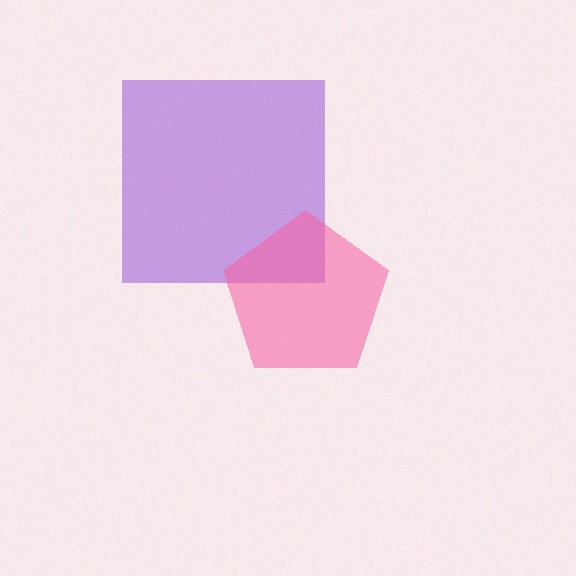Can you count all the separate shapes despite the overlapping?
Yes, there are 2 separate shapes.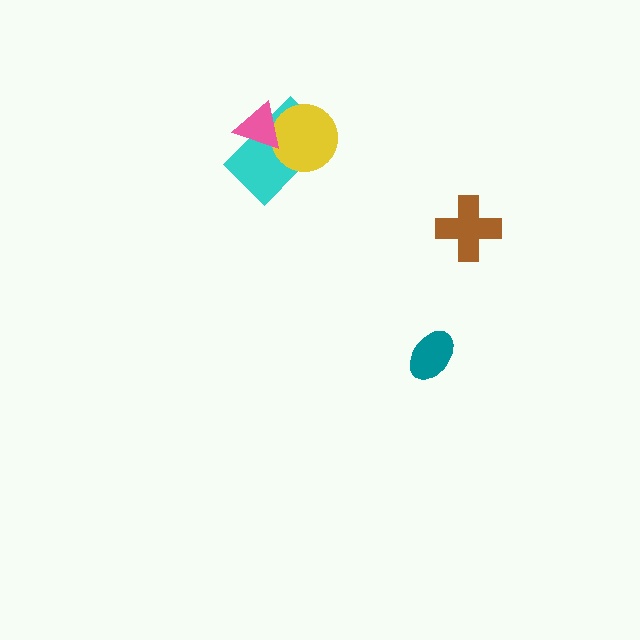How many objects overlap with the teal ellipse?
0 objects overlap with the teal ellipse.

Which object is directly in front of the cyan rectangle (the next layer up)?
The yellow circle is directly in front of the cyan rectangle.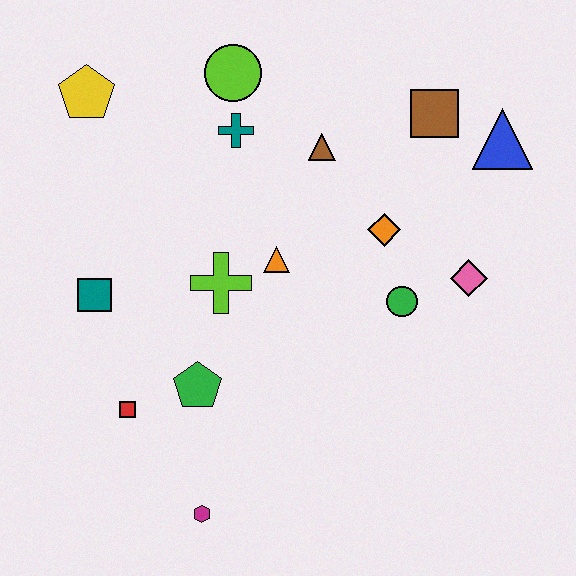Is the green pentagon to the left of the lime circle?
Yes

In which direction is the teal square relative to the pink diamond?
The teal square is to the left of the pink diamond.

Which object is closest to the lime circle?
The teal cross is closest to the lime circle.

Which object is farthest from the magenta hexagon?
The blue triangle is farthest from the magenta hexagon.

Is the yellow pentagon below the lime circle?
Yes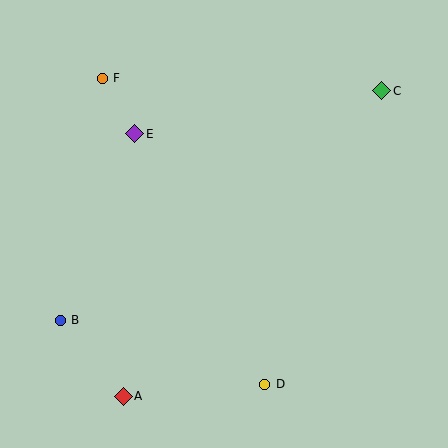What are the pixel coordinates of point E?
Point E is at (135, 134).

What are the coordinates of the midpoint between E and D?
The midpoint between E and D is at (200, 259).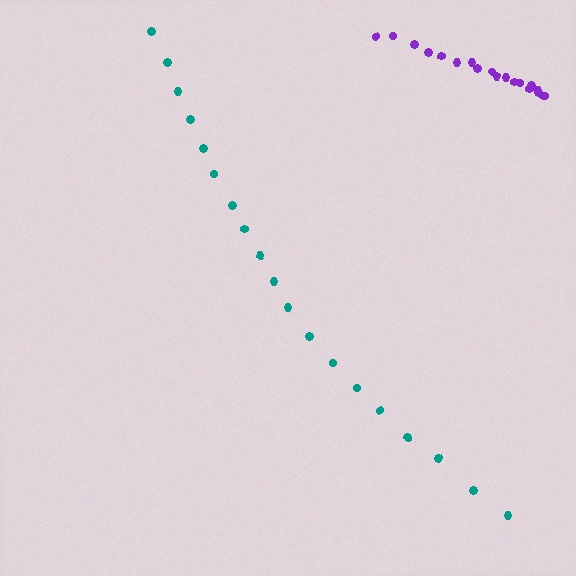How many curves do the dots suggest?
There are 2 distinct paths.